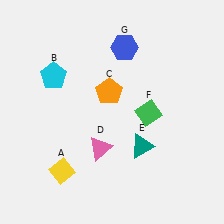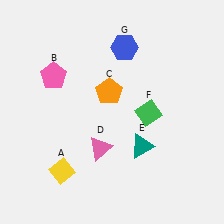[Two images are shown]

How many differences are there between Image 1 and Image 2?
There is 1 difference between the two images.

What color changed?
The pentagon (B) changed from cyan in Image 1 to pink in Image 2.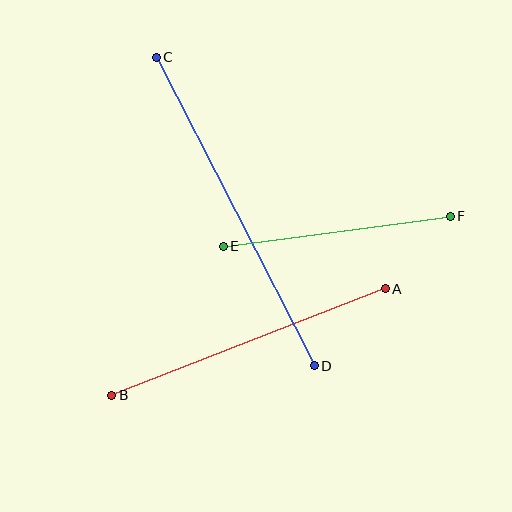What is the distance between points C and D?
The distance is approximately 347 pixels.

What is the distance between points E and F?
The distance is approximately 229 pixels.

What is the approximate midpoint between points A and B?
The midpoint is at approximately (248, 342) pixels.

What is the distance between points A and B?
The distance is approximately 294 pixels.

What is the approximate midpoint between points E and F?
The midpoint is at approximately (337, 231) pixels.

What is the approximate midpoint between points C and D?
The midpoint is at approximately (235, 211) pixels.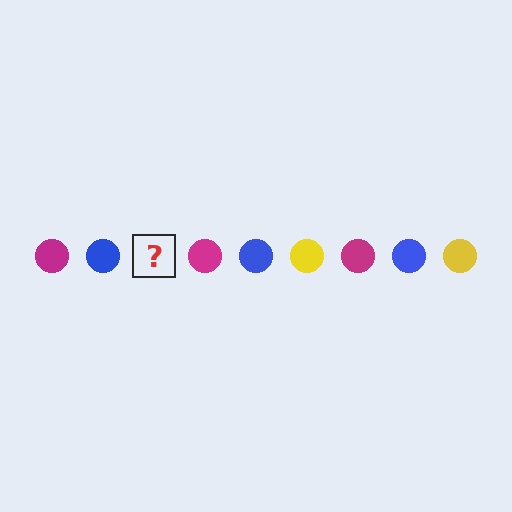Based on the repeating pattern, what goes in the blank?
The blank should be a yellow circle.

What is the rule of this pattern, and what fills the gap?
The rule is that the pattern cycles through magenta, blue, yellow circles. The gap should be filled with a yellow circle.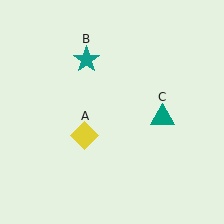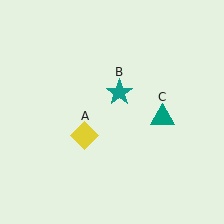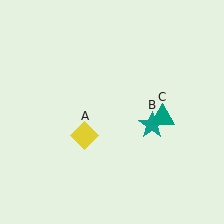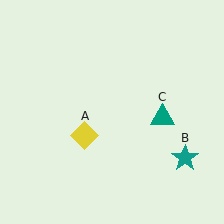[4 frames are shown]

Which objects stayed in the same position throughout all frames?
Yellow diamond (object A) and teal triangle (object C) remained stationary.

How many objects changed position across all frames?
1 object changed position: teal star (object B).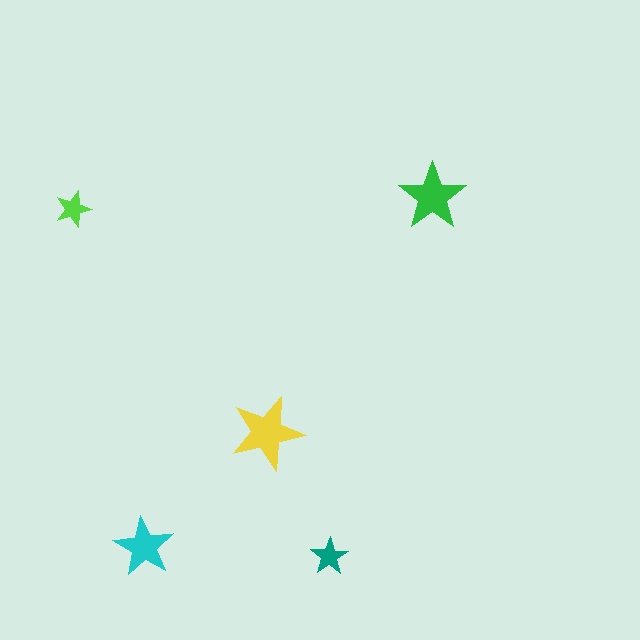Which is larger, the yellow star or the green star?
The yellow one.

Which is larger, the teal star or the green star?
The green one.